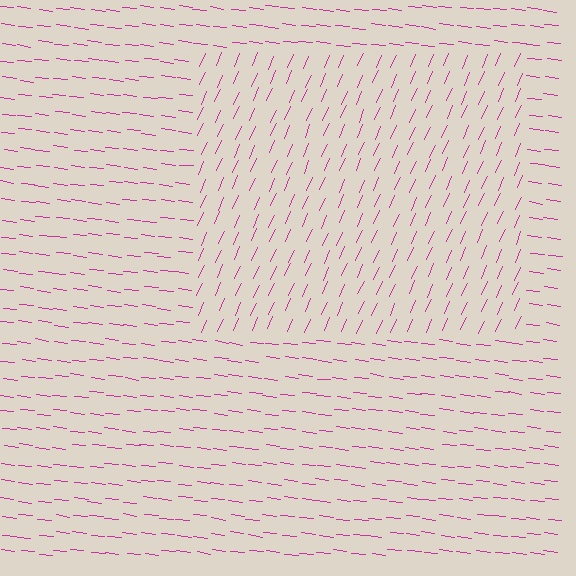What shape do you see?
I see a rectangle.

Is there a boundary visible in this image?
Yes, there is a texture boundary formed by a change in line orientation.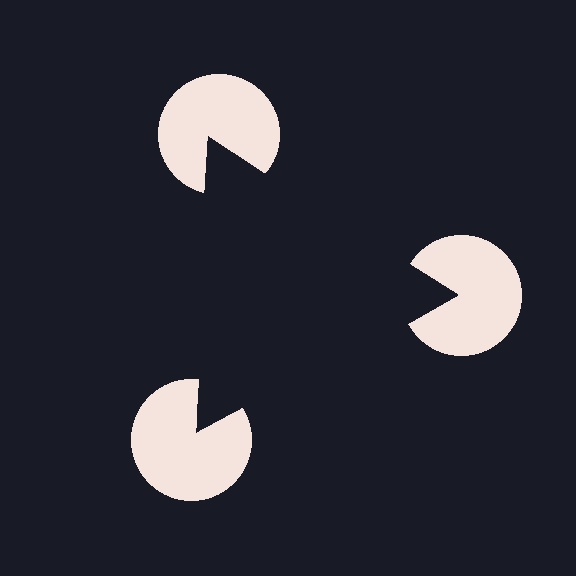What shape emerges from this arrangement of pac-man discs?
An illusory triangle — its edges are inferred from the aligned wedge cuts in the pac-man discs, not physically drawn.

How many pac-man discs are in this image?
There are 3 — one at each vertex of the illusory triangle.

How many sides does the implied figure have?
3 sides.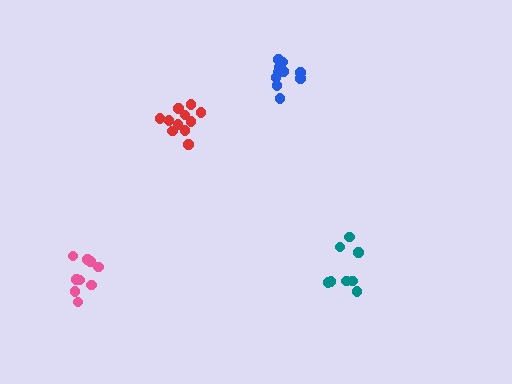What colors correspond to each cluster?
The clusters are colored: pink, blue, teal, red.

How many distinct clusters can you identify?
There are 4 distinct clusters.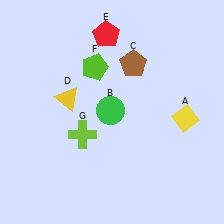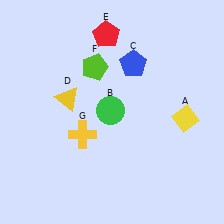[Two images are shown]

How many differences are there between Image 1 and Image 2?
There are 2 differences between the two images.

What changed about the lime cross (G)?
In Image 1, G is lime. In Image 2, it changed to yellow.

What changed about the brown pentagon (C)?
In Image 1, C is brown. In Image 2, it changed to blue.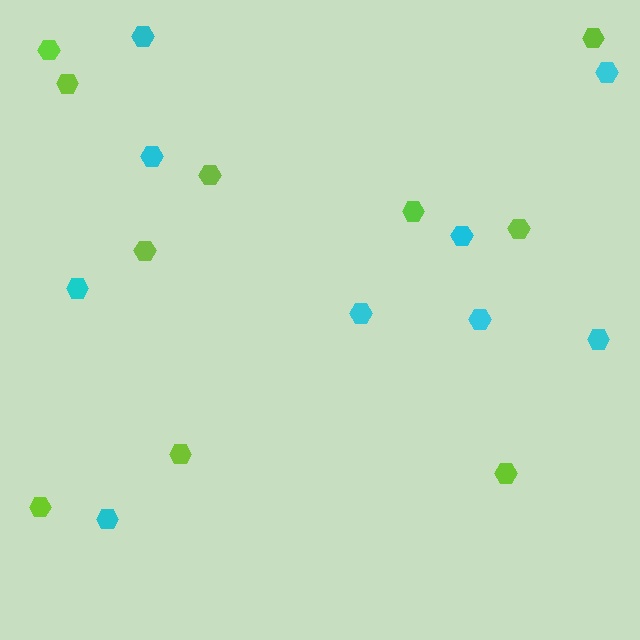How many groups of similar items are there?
There are 2 groups: one group of lime hexagons (10) and one group of cyan hexagons (9).